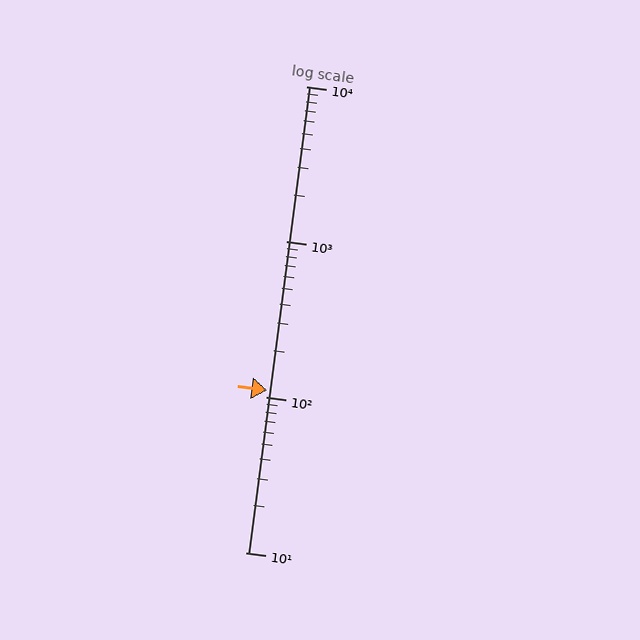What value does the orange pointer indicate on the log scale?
The pointer indicates approximately 110.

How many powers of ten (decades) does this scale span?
The scale spans 3 decades, from 10 to 10000.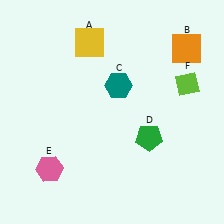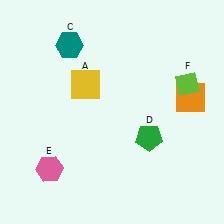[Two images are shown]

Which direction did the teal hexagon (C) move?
The teal hexagon (C) moved left.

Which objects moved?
The objects that moved are: the yellow square (A), the orange square (B), the teal hexagon (C).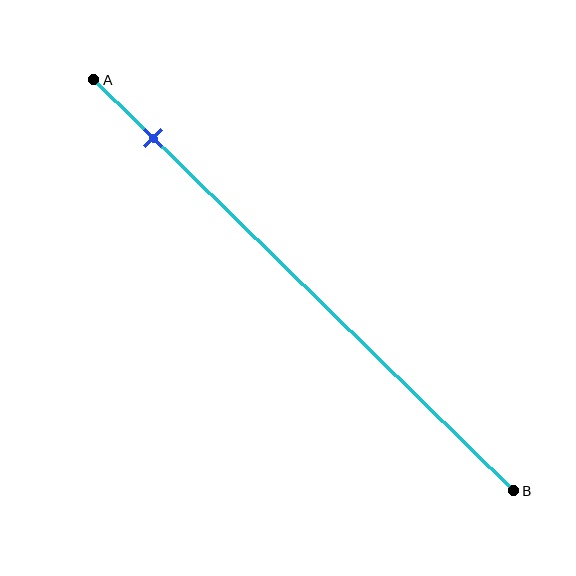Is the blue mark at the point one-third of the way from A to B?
No, the mark is at about 15% from A, not at the 33% one-third point.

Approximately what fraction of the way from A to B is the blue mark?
The blue mark is approximately 15% of the way from A to B.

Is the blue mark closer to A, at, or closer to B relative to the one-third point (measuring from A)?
The blue mark is closer to point A than the one-third point of segment AB.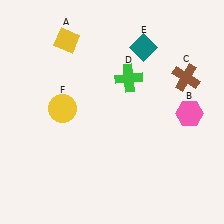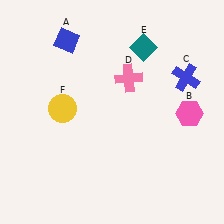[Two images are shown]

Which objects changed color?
A changed from yellow to blue. C changed from brown to blue. D changed from green to pink.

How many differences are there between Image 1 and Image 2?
There are 3 differences between the two images.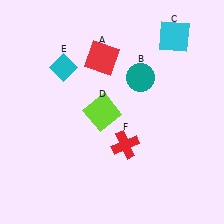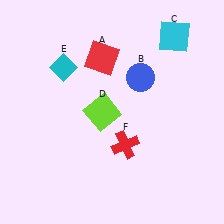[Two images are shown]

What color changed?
The circle (B) changed from teal in Image 1 to blue in Image 2.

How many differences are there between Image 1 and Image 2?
There is 1 difference between the two images.